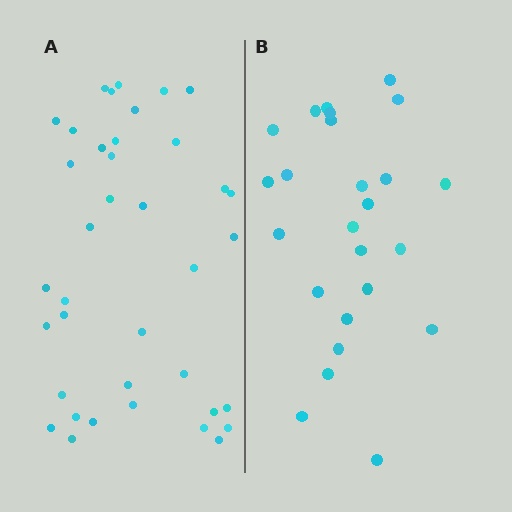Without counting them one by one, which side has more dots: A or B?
Region A (the left region) has more dots.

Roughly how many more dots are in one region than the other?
Region A has approximately 15 more dots than region B.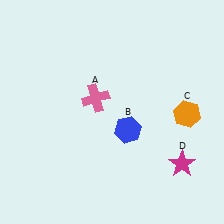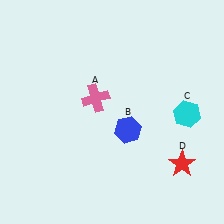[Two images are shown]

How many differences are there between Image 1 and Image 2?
There are 2 differences between the two images.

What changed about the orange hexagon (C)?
In Image 1, C is orange. In Image 2, it changed to cyan.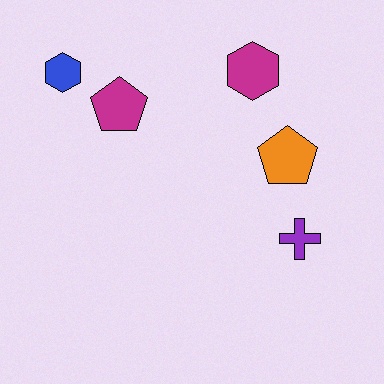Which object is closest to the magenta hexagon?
The orange pentagon is closest to the magenta hexagon.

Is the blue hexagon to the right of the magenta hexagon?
No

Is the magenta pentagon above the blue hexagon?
No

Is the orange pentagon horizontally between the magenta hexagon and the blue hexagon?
No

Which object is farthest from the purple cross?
The blue hexagon is farthest from the purple cross.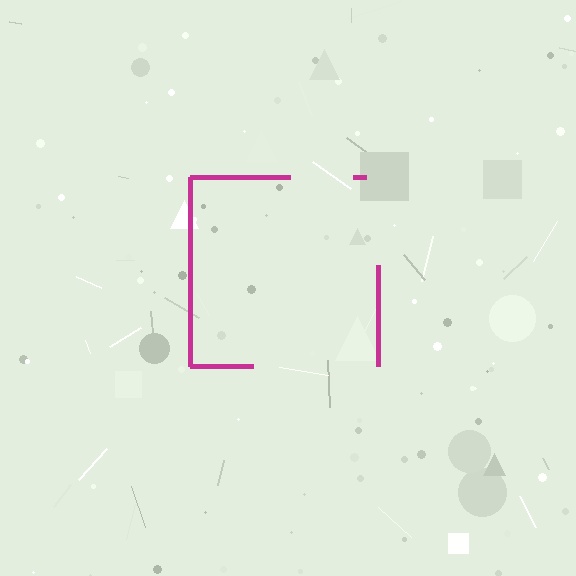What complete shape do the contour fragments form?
The contour fragments form a square.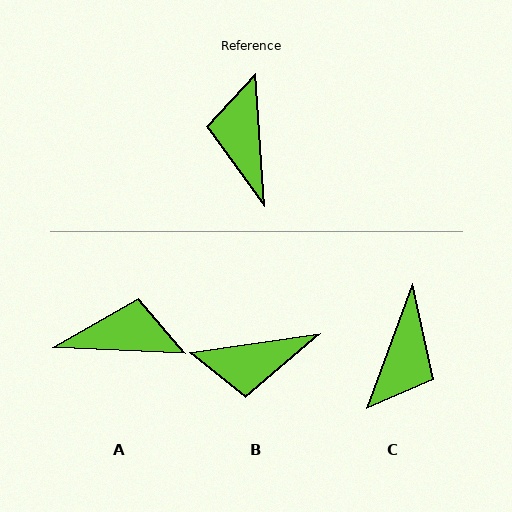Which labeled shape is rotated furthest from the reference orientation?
C, about 156 degrees away.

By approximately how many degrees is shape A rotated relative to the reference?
Approximately 96 degrees clockwise.